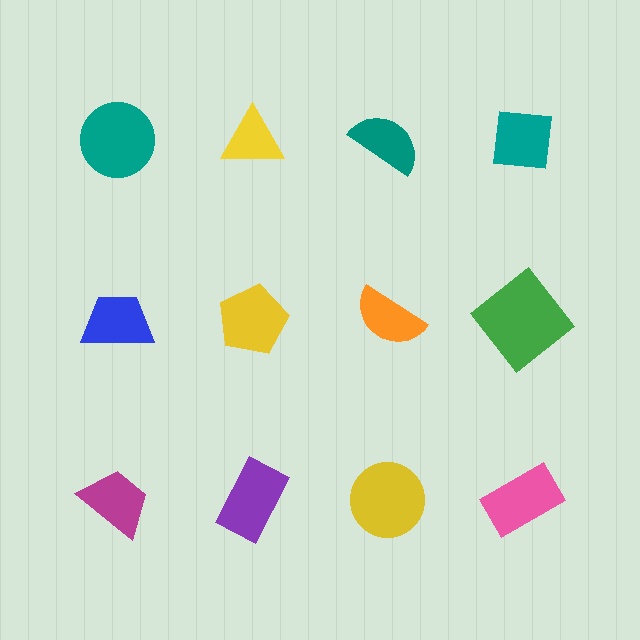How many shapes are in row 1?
4 shapes.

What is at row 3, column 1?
A magenta trapezoid.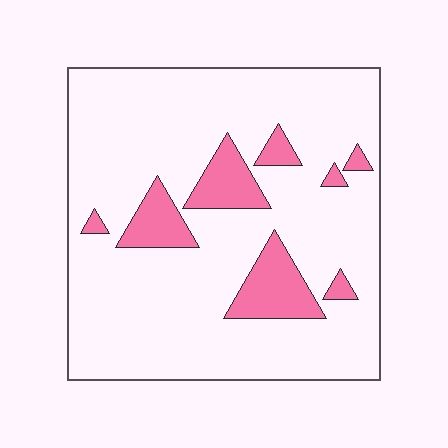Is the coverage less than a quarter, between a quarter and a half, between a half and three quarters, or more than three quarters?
Less than a quarter.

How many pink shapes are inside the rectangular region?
8.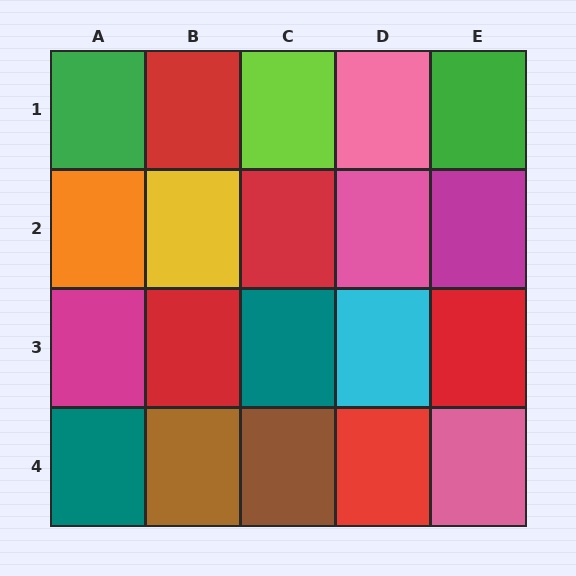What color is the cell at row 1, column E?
Green.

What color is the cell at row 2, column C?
Red.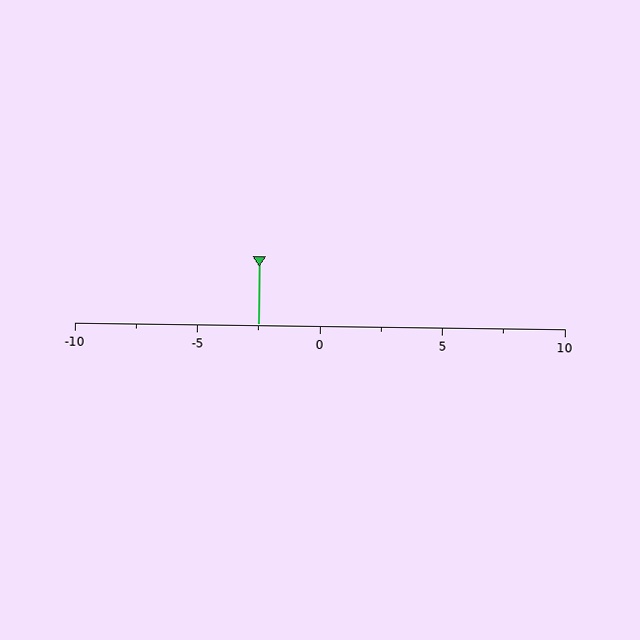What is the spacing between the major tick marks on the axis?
The major ticks are spaced 5 apart.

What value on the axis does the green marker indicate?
The marker indicates approximately -2.5.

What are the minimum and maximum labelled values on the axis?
The axis runs from -10 to 10.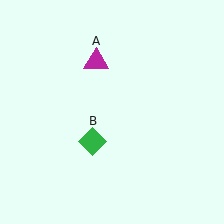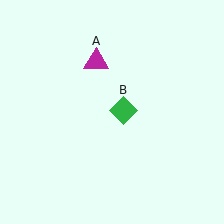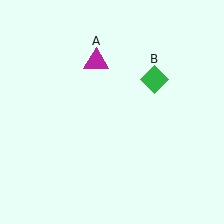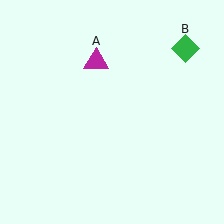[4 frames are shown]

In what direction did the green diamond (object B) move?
The green diamond (object B) moved up and to the right.